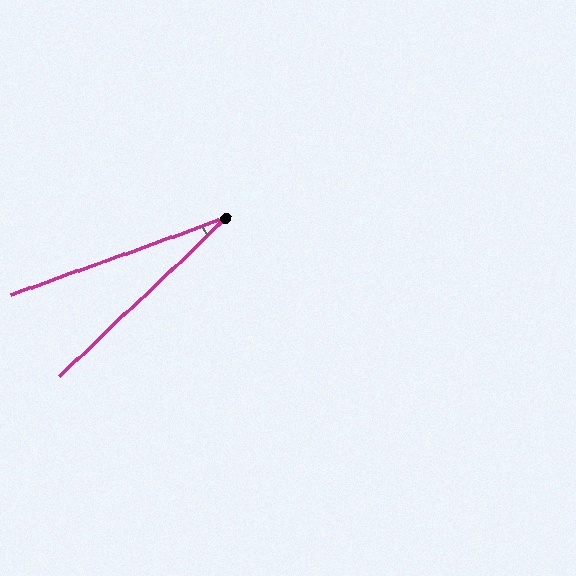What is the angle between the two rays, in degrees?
Approximately 24 degrees.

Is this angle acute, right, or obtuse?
It is acute.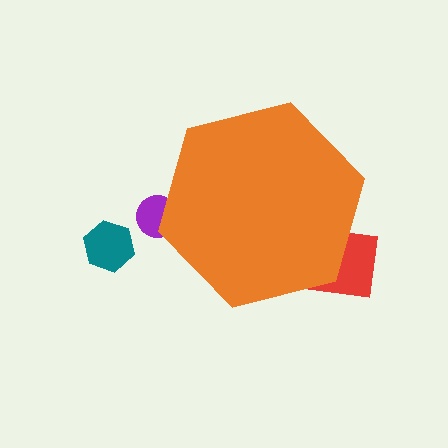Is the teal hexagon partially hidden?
No, the teal hexagon is fully visible.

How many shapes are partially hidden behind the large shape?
2 shapes are partially hidden.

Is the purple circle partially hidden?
Yes, the purple circle is partially hidden behind the orange hexagon.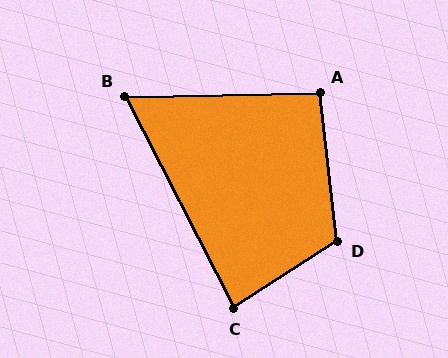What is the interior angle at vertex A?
Approximately 95 degrees (obtuse).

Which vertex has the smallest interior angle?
B, at approximately 64 degrees.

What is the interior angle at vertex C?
Approximately 85 degrees (acute).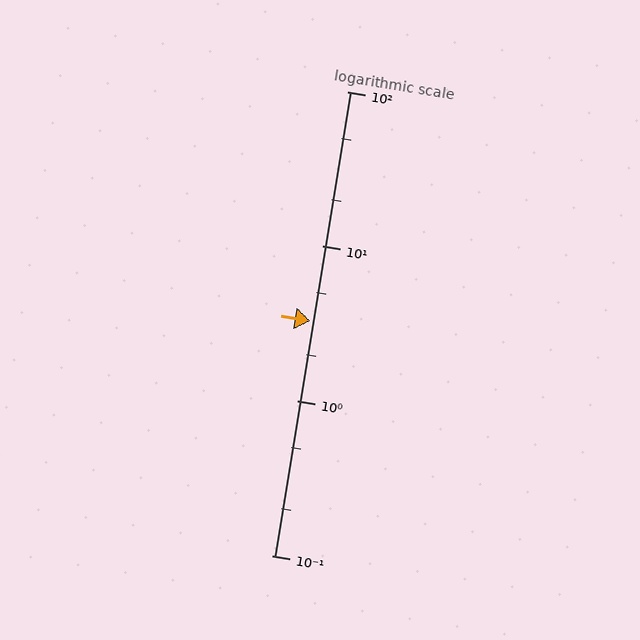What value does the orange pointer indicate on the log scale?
The pointer indicates approximately 3.3.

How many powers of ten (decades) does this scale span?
The scale spans 3 decades, from 0.1 to 100.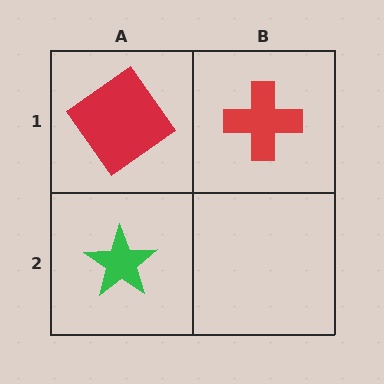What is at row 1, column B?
A red cross.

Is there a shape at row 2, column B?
No, that cell is empty.